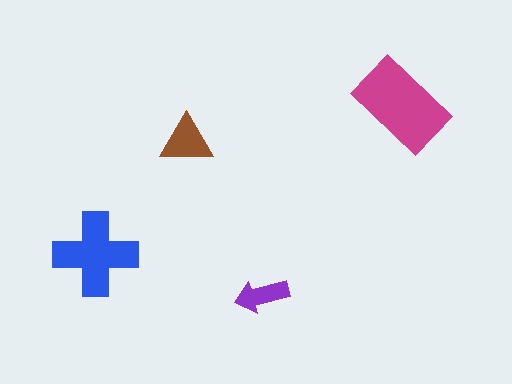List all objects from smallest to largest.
The purple arrow, the brown triangle, the blue cross, the magenta rectangle.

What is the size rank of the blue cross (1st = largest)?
2nd.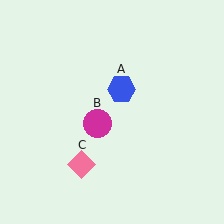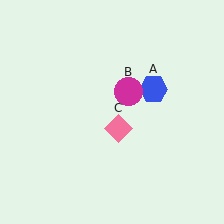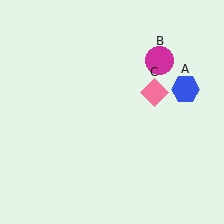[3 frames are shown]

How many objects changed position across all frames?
3 objects changed position: blue hexagon (object A), magenta circle (object B), pink diamond (object C).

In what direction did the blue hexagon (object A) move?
The blue hexagon (object A) moved right.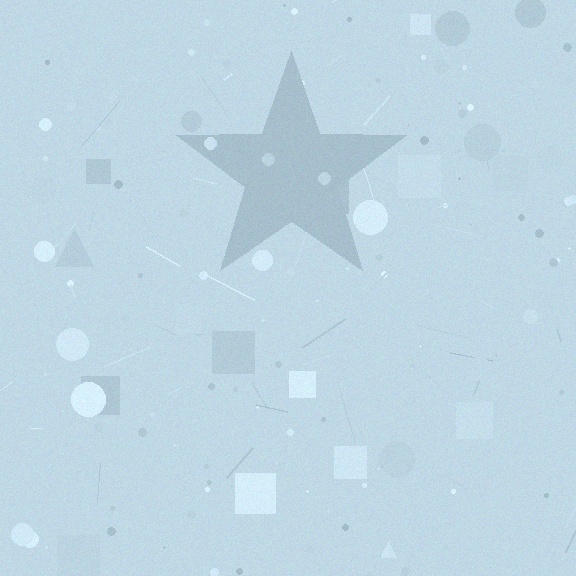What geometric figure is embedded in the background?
A star is embedded in the background.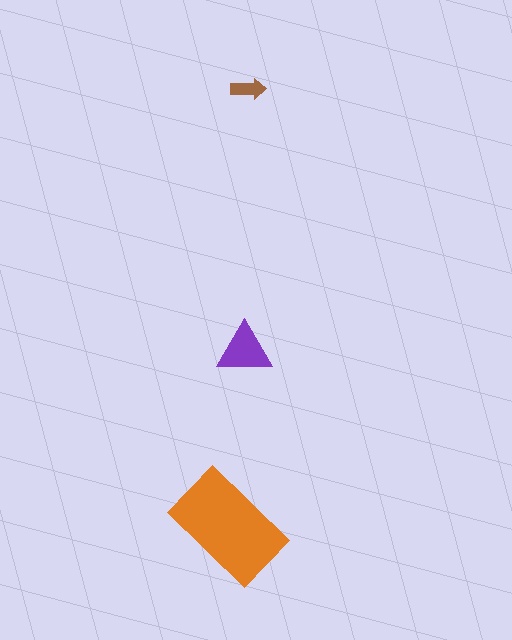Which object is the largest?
The orange rectangle.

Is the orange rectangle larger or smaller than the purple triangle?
Larger.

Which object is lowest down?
The orange rectangle is bottommost.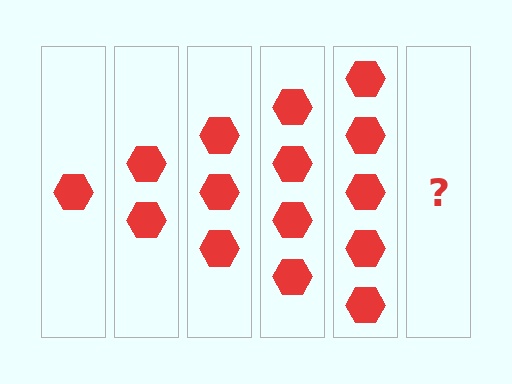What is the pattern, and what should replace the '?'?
The pattern is that each step adds one more hexagon. The '?' should be 6 hexagons.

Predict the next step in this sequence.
The next step is 6 hexagons.